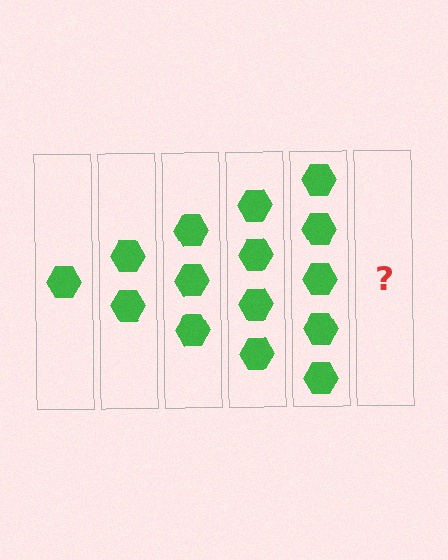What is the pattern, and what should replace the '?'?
The pattern is that each step adds one more hexagon. The '?' should be 6 hexagons.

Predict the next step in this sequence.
The next step is 6 hexagons.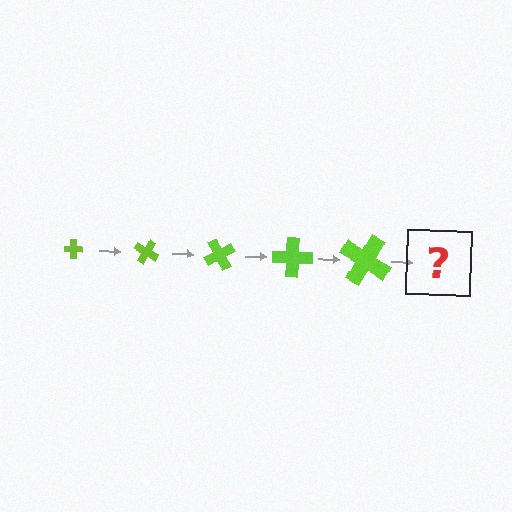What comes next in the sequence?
The next element should be a cross, larger than the previous one and rotated 150 degrees from the start.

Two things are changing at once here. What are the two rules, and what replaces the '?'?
The two rules are that the cross grows larger each step and it rotates 30 degrees each step. The '?' should be a cross, larger than the previous one and rotated 150 degrees from the start.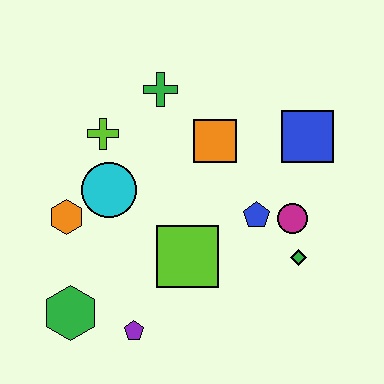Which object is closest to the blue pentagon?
The magenta circle is closest to the blue pentagon.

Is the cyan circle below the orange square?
Yes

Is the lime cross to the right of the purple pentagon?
No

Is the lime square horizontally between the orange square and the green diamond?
No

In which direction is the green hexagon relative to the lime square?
The green hexagon is to the left of the lime square.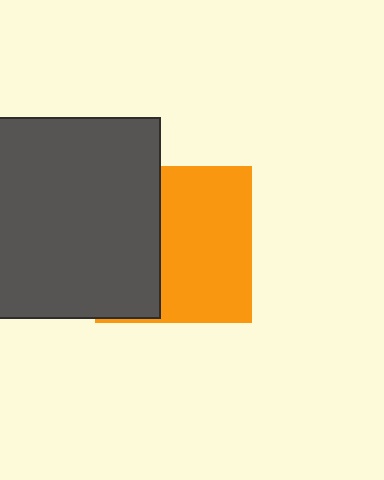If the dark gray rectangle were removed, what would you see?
You would see the complete orange square.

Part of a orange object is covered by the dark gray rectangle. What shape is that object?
It is a square.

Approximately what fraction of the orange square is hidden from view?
Roughly 41% of the orange square is hidden behind the dark gray rectangle.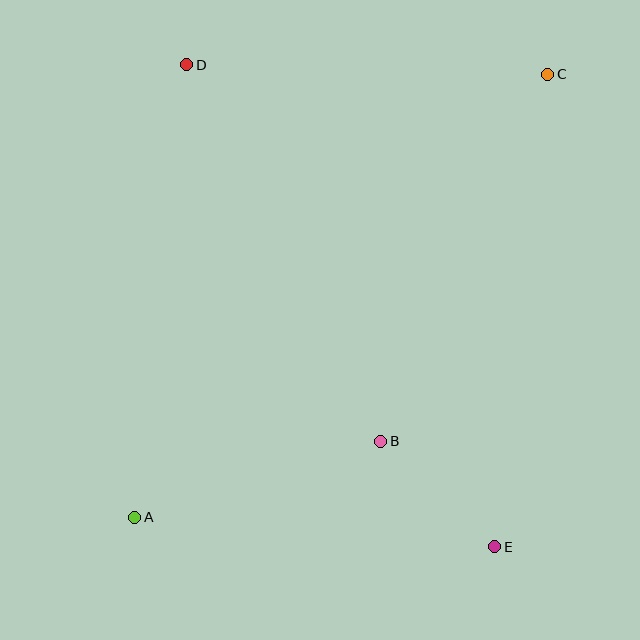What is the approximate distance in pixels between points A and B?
The distance between A and B is approximately 258 pixels.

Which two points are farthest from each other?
Points A and C are farthest from each other.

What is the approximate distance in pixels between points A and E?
The distance between A and E is approximately 362 pixels.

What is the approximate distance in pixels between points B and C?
The distance between B and C is approximately 403 pixels.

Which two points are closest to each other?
Points B and E are closest to each other.